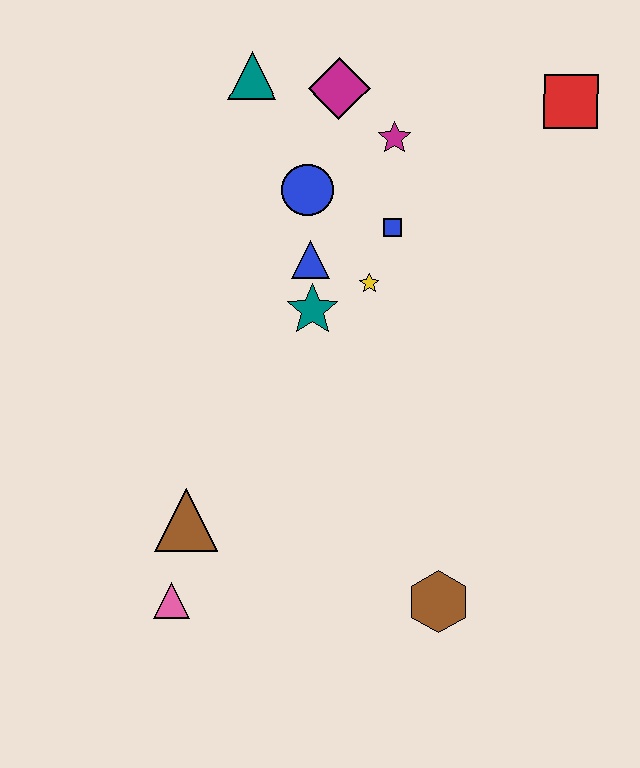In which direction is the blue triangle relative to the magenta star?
The blue triangle is below the magenta star.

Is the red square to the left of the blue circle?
No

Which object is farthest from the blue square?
The pink triangle is farthest from the blue square.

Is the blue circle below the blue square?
No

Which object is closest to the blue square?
The yellow star is closest to the blue square.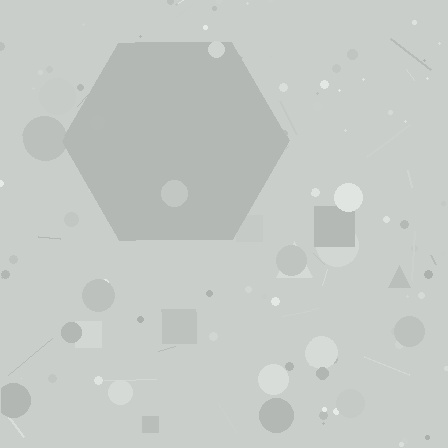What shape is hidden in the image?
A hexagon is hidden in the image.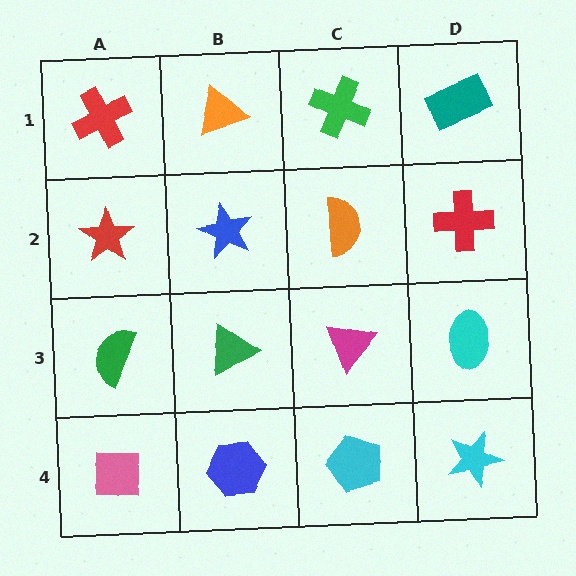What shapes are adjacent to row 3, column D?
A red cross (row 2, column D), a cyan star (row 4, column D), a magenta triangle (row 3, column C).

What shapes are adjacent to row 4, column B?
A green triangle (row 3, column B), a pink square (row 4, column A), a cyan pentagon (row 4, column C).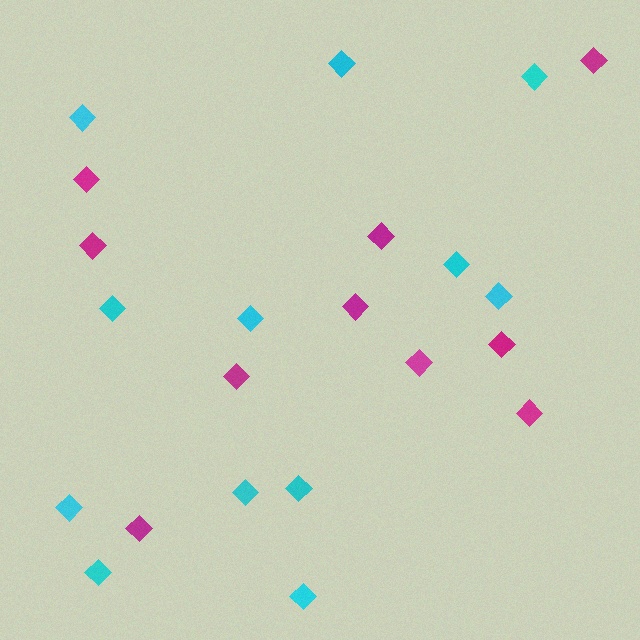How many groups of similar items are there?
There are 2 groups: one group of magenta diamonds (10) and one group of cyan diamonds (12).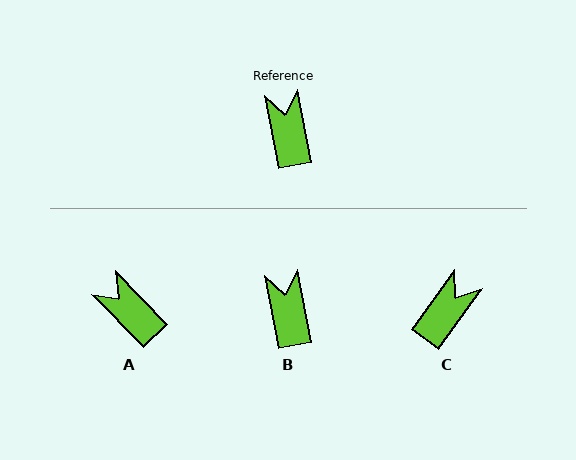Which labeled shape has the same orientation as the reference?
B.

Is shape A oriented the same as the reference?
No, it is off by about 34 degrees.